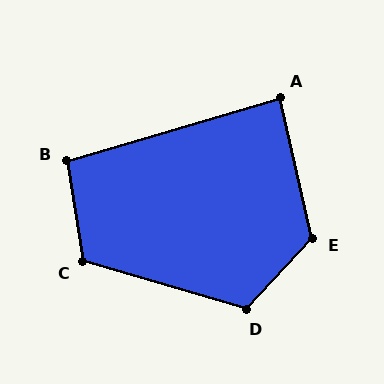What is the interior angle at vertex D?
Approximately 117 degrees (obtuse).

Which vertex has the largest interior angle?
E, at approximately 124 degrees.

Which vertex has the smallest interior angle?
A, at approximately 86 degrees.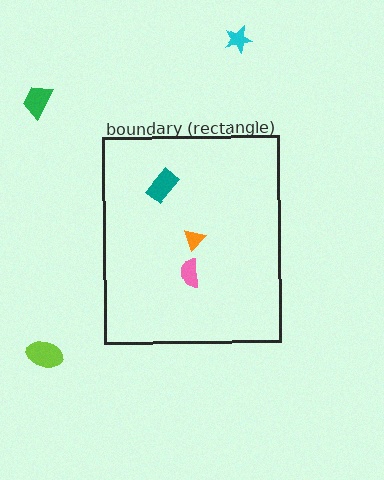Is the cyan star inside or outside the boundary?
Outside.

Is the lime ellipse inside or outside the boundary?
Outside.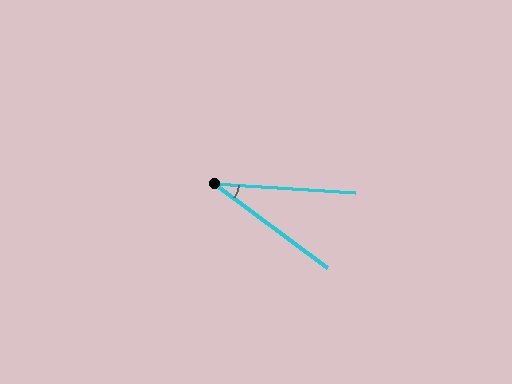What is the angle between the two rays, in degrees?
Approximately 33 degrees.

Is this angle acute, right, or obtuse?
It is acute.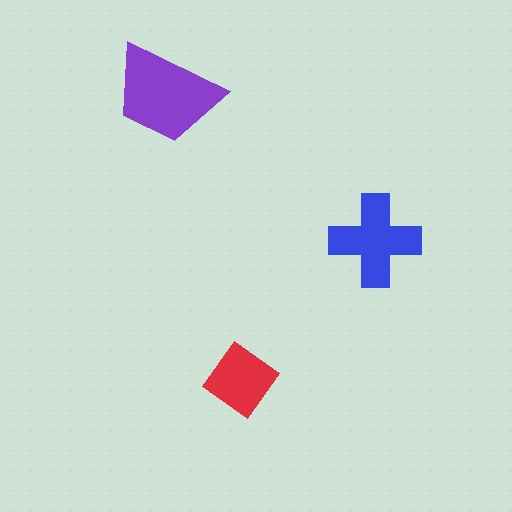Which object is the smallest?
The red diamond.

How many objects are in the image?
There are 3 objects in the image.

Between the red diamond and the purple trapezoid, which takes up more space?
The purple trapezoid.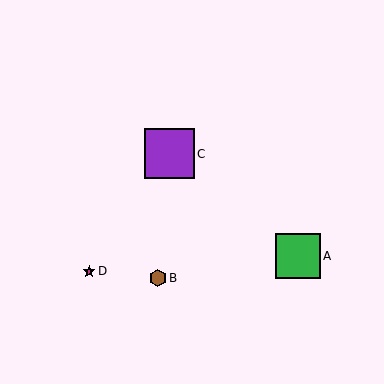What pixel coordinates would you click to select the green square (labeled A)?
Click at (298, 256) to select the green square A.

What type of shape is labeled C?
Shape C is a purple square.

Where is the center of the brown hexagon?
The center of the brown hexagon is at (158, 278).